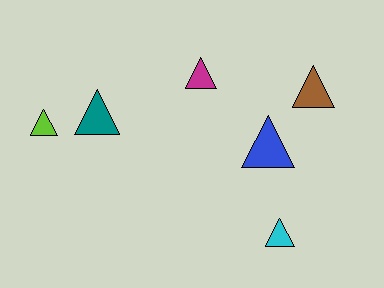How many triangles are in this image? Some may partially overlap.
There are 6 triangles.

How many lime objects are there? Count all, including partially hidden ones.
There is 1 lime object.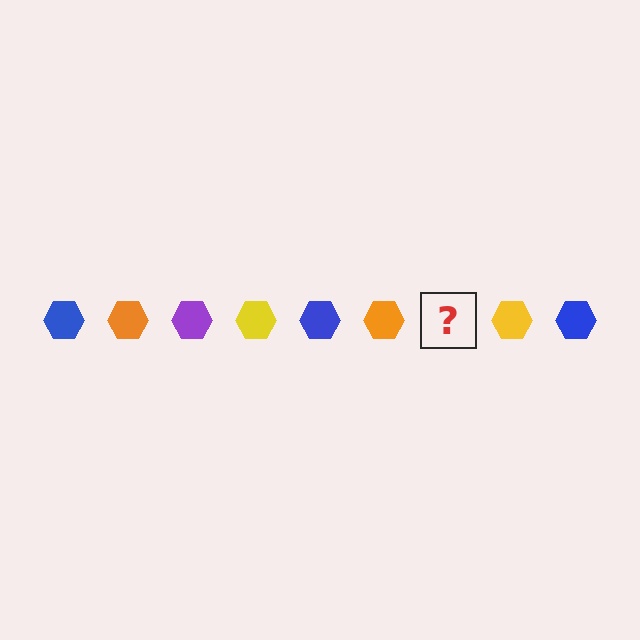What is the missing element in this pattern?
The missing element is a purple hexagon.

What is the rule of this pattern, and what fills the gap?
The rule is that the pattern cycles through blue, orange, purple, yellow hexagons. The gap should be filled with a purple hexagon.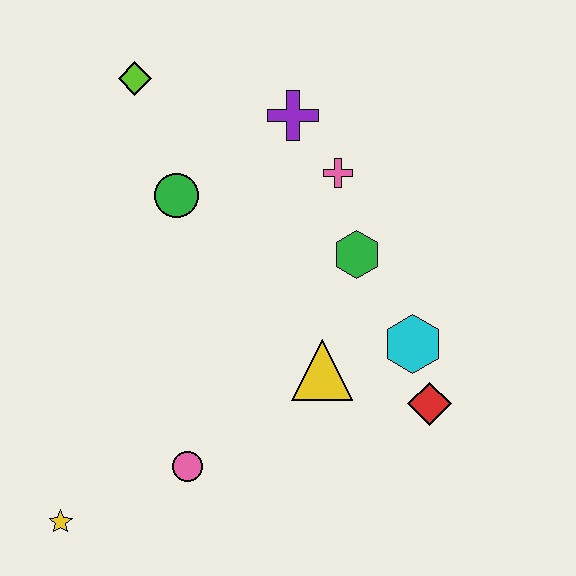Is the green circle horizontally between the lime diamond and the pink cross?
Yes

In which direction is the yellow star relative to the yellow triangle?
The yellow star is to the left of the yellow triangle.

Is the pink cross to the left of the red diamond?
Yes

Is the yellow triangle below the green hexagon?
Yes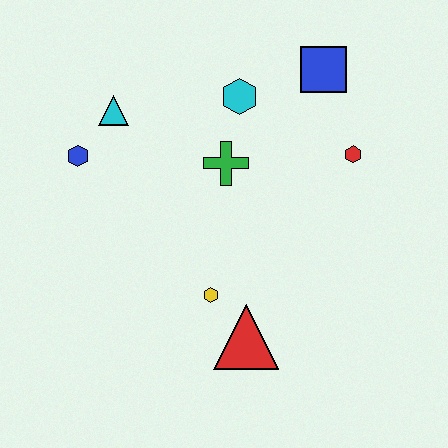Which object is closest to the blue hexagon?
The cyan triangle is closest to the blue hexagon.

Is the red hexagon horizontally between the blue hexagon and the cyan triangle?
No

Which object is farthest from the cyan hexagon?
The red triangle is farthest from the cyan hexagon.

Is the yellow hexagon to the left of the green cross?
Yes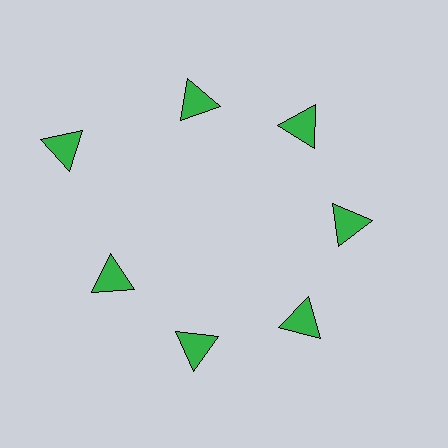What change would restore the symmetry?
The symmetry would be restored by moving it inward, back onto the ring so that all 7 triangles sit at equal angles and equal distance from the center.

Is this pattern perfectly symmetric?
No. The 7 green triangles are arranged in a ring, but one element near the 10 o'clock position is pushed outward from the center, breaking the 7-fold rotational symmetry.